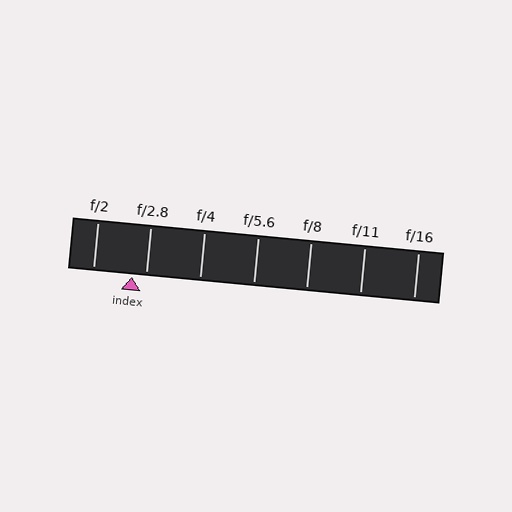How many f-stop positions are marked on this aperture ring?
There are 7 f-stop positions marked.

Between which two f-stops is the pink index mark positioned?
The index mark is between f/2 and f/2.8.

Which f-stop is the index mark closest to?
The index mark is closest to f/2.8.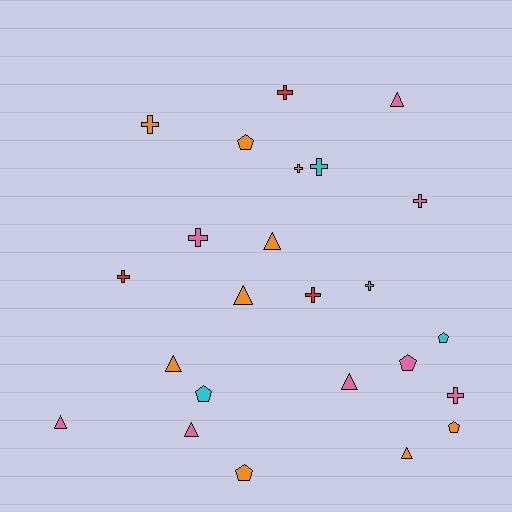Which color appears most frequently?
Orange, with 9 objects.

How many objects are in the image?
There are 24 objects.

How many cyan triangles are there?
There are no cyan triangles.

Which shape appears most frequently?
Cross, with 10 objects.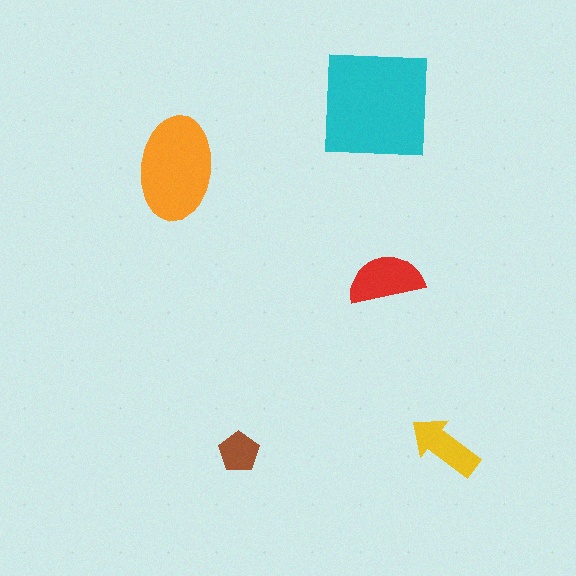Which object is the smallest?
The brown pentagon.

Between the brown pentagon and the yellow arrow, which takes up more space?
The yellow arrow.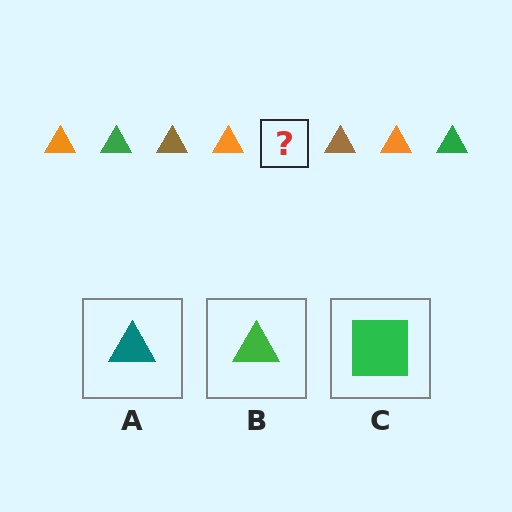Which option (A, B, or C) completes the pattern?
B.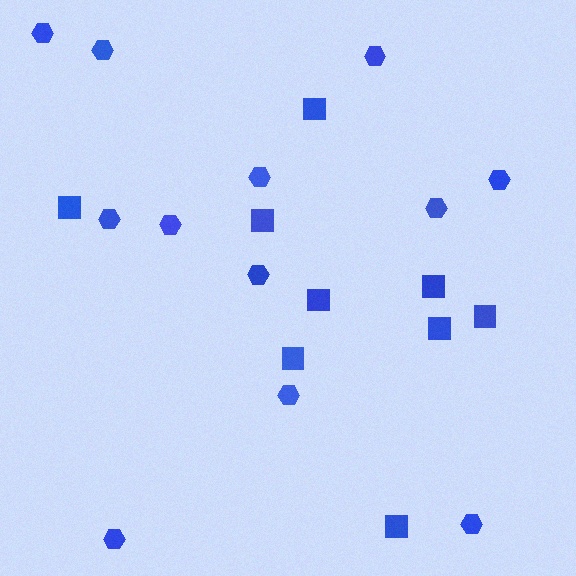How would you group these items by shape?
There are 2 groups: one group of hexagons (12) and one group of squares (9).